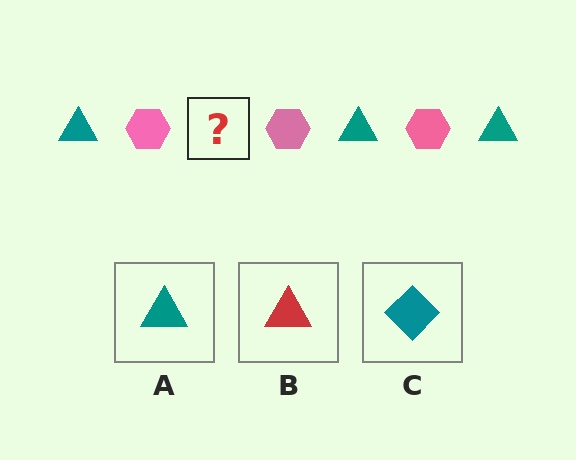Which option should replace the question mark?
Option A.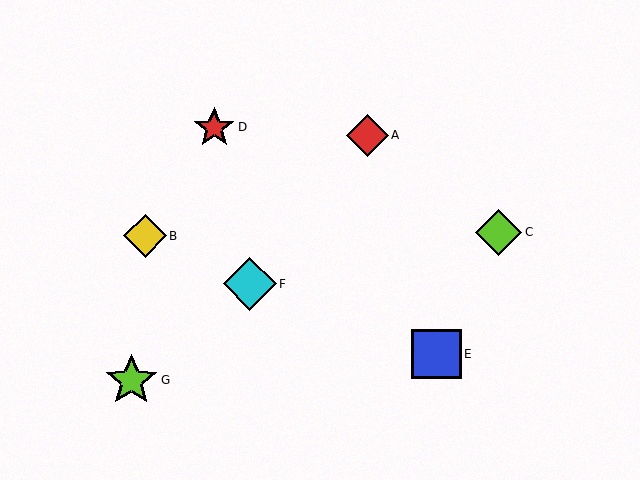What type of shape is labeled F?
Shape F is a cyan diamond.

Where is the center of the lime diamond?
The center of the lime diamond is at (499, 233).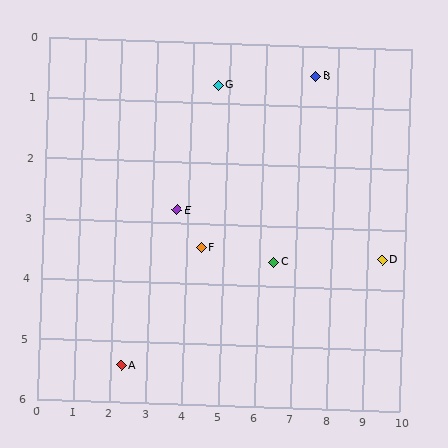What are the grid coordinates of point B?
Point B is at approximately (7.4, 0.5).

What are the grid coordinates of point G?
Point G is at approximately (4.7, 0.7).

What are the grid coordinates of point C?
Point C is at approximately (6.4, 3.6).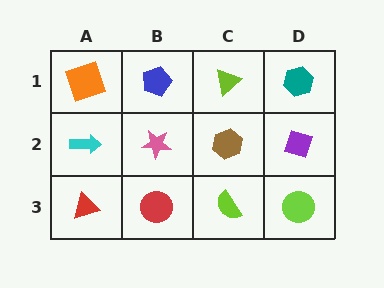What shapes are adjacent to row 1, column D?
A purple diamond (row 2, column D), a lime triangle (row 1, column C).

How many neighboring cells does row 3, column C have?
3.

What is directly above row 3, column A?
A cyan arrow.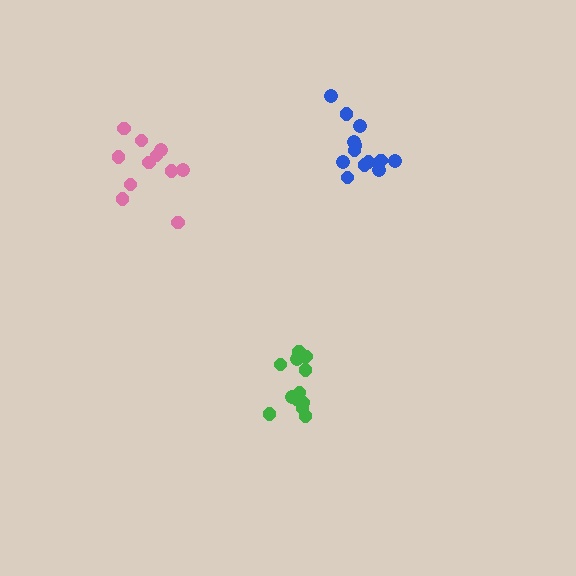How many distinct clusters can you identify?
There are 3 distinct clusters.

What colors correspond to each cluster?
The clusters are colored: blue, pink, green.